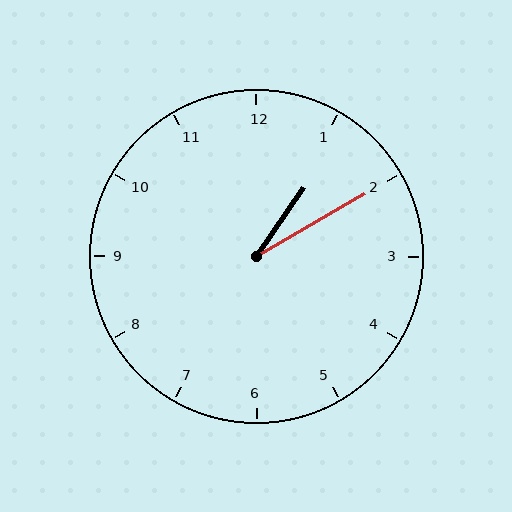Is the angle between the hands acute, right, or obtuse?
It is acute.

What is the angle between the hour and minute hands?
Approximately 25 degrees.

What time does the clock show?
1:10.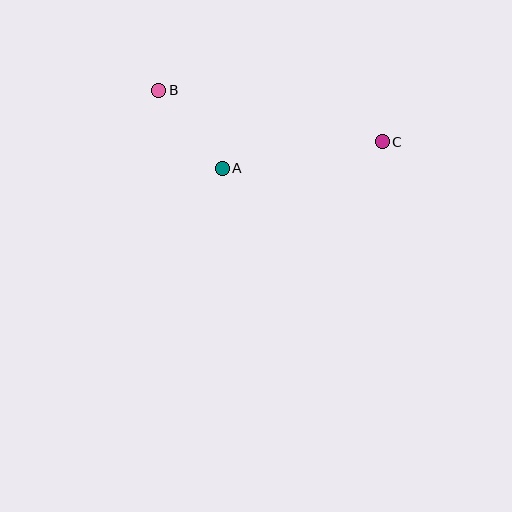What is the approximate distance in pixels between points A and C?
The distance between A and C is approximately 162 pixels.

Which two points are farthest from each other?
Points B and C are farthest from each other.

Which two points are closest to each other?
Points A and B are closest to each other.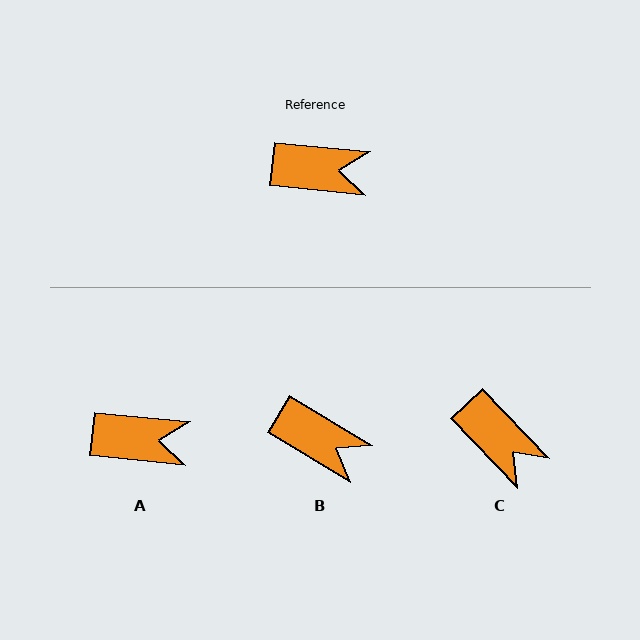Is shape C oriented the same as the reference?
No, it is off by about 41 degrees.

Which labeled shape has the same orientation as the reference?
A.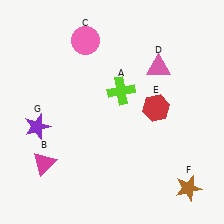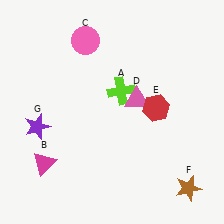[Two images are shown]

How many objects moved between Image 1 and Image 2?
1 object moved between the two images.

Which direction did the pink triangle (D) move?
The pink triangle (D) moved down.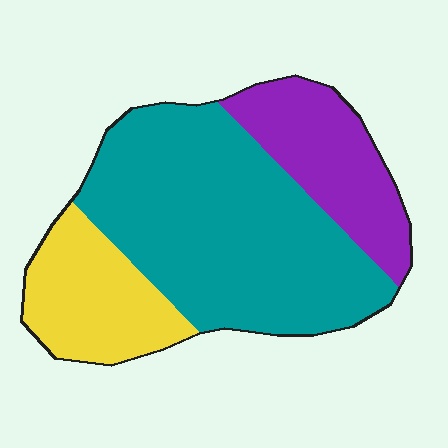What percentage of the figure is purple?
Purple covers around 20% of the figure.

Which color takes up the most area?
Teal, at roughly 55%.